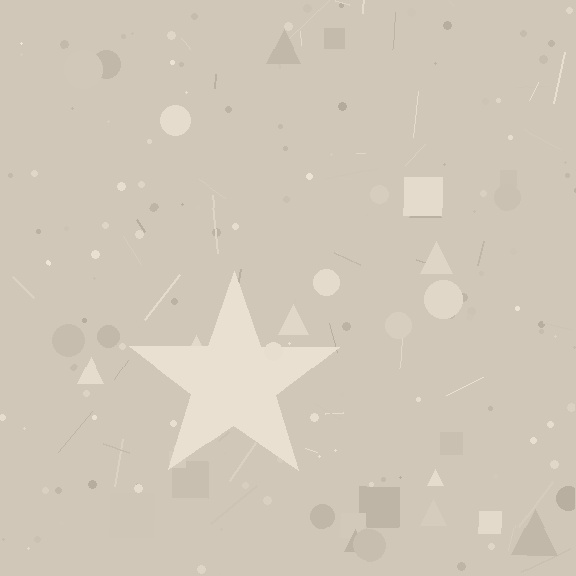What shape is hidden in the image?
A star is hidden in the image.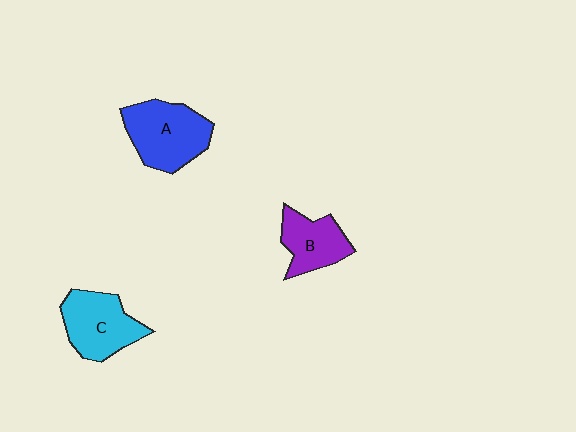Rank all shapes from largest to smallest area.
From largest to smallest: A (blue), C (cyan), B (purple).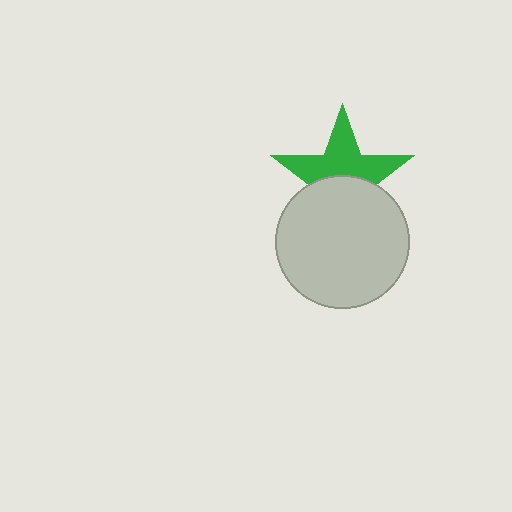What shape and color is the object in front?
The object in front is a light gray circle.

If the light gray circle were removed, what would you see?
You would see the complete green star.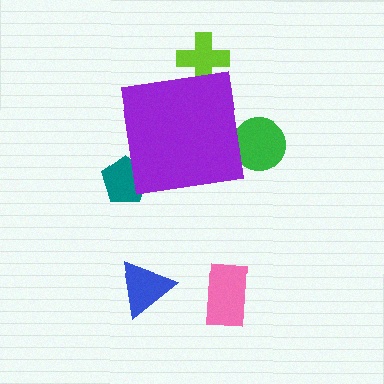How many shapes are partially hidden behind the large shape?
3 shapes are partially hidden.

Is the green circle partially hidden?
Yes, the green circle is partially hidden behind the purple square.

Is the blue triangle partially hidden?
No, the blue triangle is fully visible.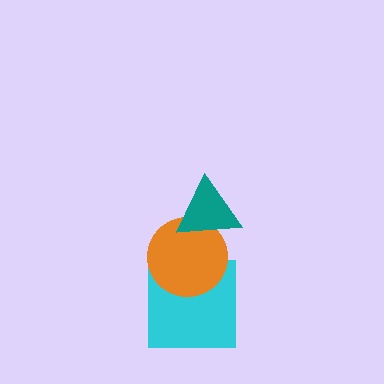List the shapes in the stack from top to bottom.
From top to bottom: the teal triangle, the orange circle, the cyan square.